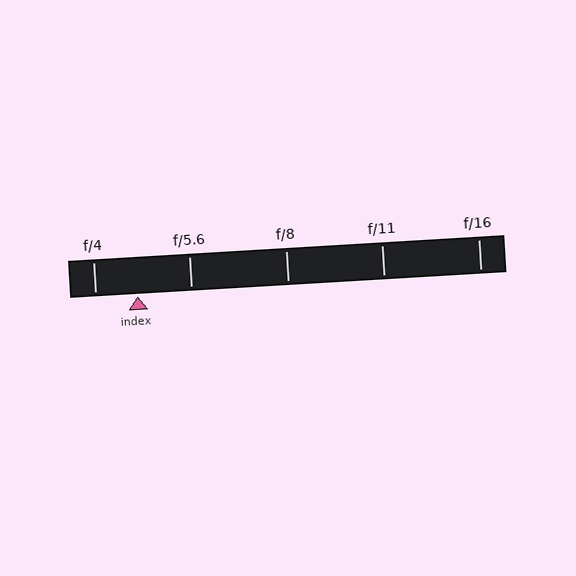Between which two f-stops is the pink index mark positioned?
The index mark is between f/4 and f/5.6.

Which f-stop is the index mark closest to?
The index mark is closest to f/4.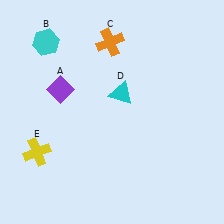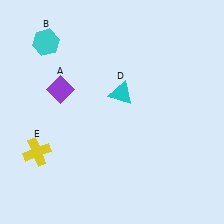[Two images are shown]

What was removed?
The orange cross (C) was removed in Image 2.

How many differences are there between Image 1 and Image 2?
There is 1 difference between the two images.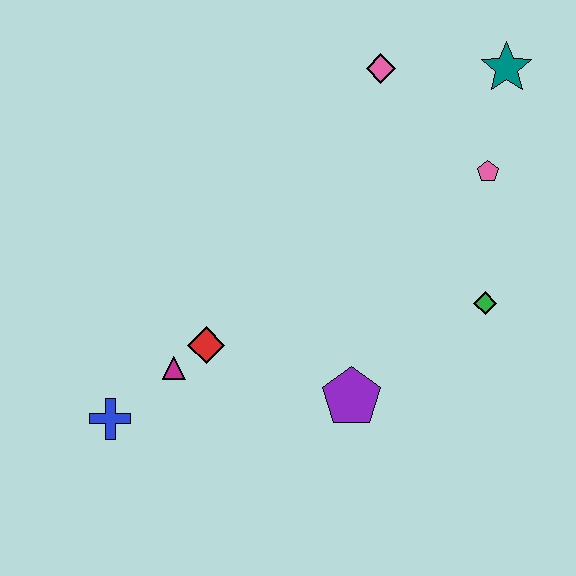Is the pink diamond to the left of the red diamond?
No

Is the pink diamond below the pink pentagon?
No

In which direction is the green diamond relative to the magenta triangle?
The green diamond is to the right of the magenta triangle.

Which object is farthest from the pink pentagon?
The blue cross is farthest from the pink pentagon.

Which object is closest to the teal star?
The pink pentagon is closest to the teal star.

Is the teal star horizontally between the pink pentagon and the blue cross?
No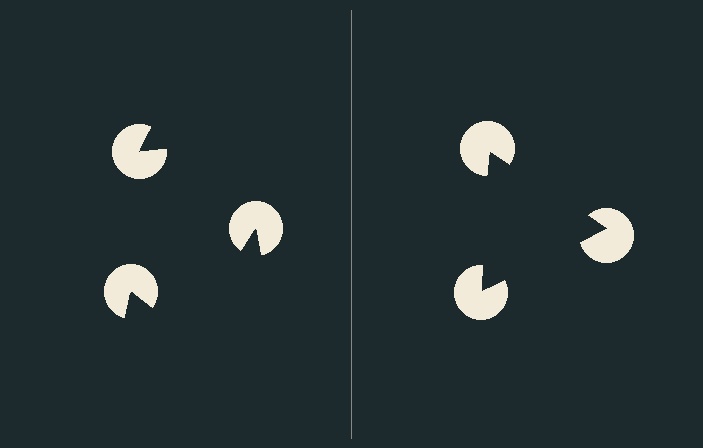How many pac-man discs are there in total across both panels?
6 — 3 on each side.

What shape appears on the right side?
An illusory triangle.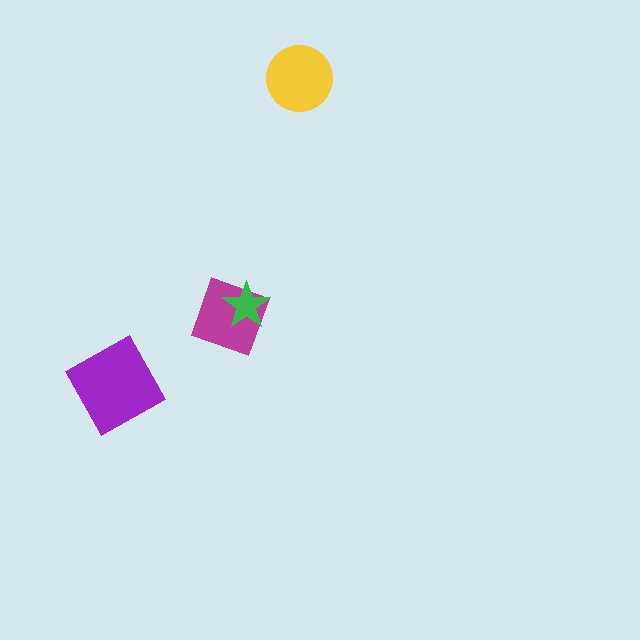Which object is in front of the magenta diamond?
The green star is in front of the magenta diamond.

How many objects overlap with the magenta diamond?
1 object overlaps with the magenta diamond.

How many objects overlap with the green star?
1 object overlaps with the green star.